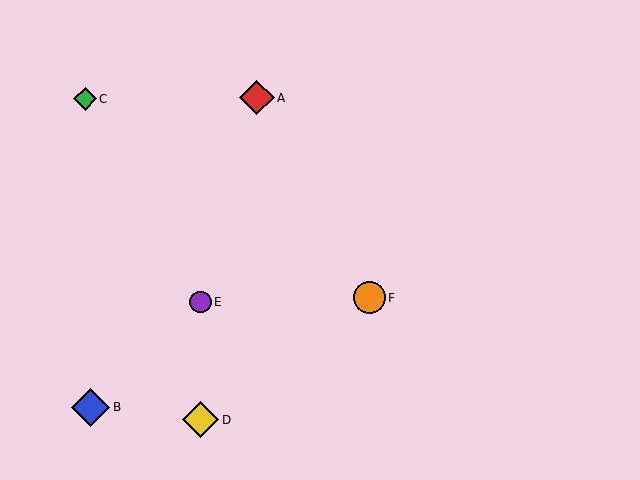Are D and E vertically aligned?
Yes, both are at x≈201.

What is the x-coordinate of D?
Object D is at x≈201.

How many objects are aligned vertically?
2 objects (D, E) are aligned vertically.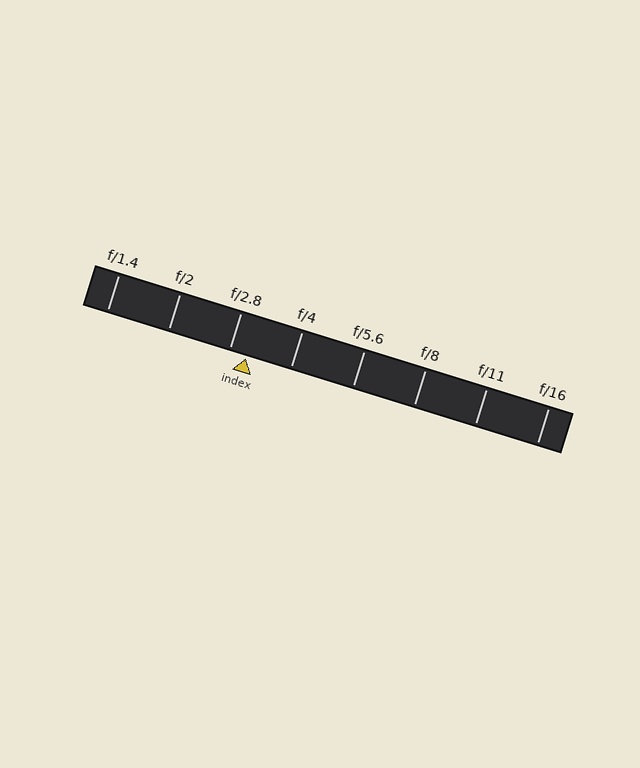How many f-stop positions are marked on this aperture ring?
There are 8 f-stop positions marked.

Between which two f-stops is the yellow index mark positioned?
The index mark is between f/2.8 and f/4.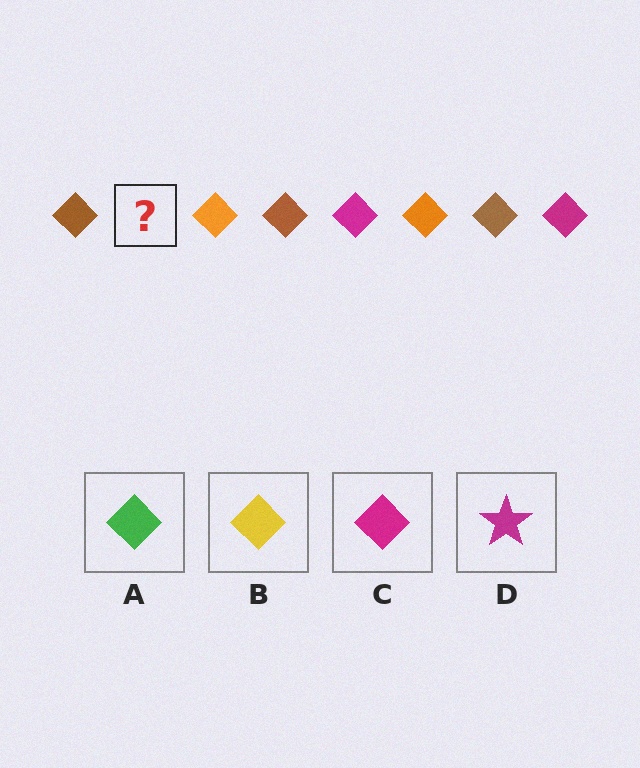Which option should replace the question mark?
Option C.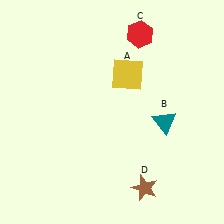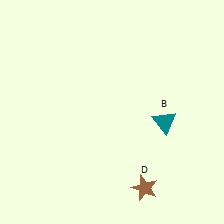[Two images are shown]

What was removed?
The yellow square (A), the red hexagon (C) were removed in Image 2.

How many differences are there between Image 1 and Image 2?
There are 2 differences between the two images.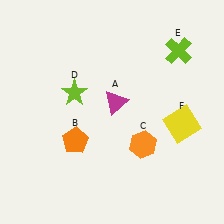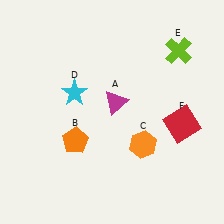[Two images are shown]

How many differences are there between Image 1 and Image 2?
There are 2 differences between the two images.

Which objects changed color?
D changed from lime to cyan. F changed from yellow to red.